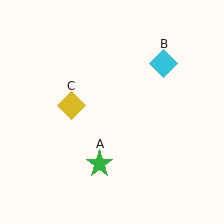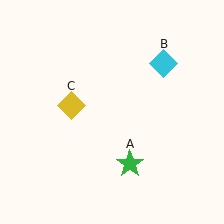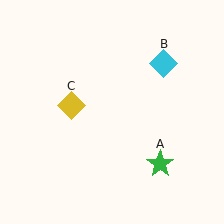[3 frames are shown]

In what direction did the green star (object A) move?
The green star (object A) moved right.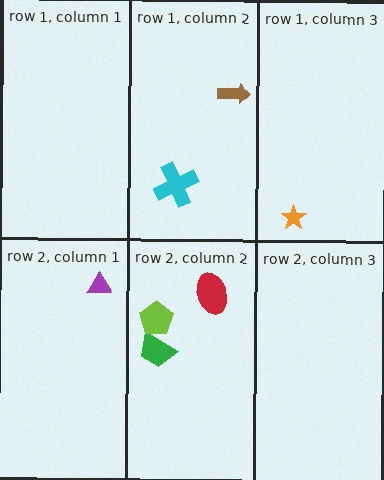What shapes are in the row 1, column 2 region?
The brown arrow, the cyan cross.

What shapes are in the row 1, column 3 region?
The orange star.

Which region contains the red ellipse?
The row 2, column 2 region.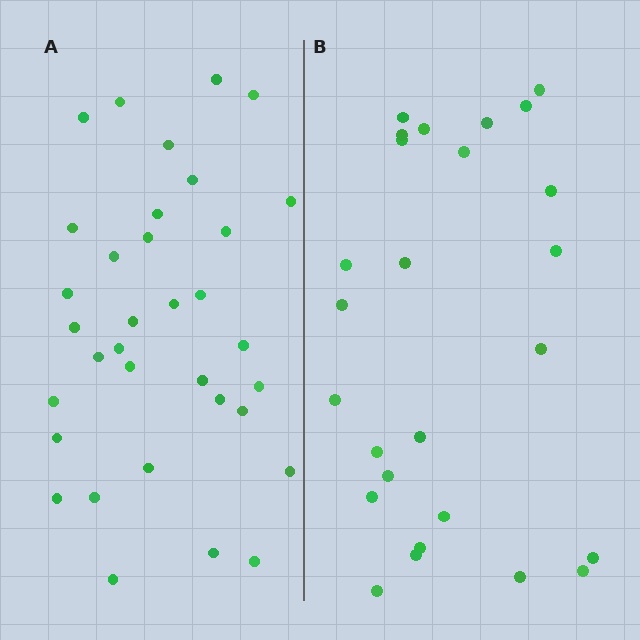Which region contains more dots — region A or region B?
Region A (the left region) has more dots.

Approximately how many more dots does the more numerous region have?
Region A has roughly 8 or so more dots than region B.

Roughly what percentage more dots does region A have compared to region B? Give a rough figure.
About 30% more.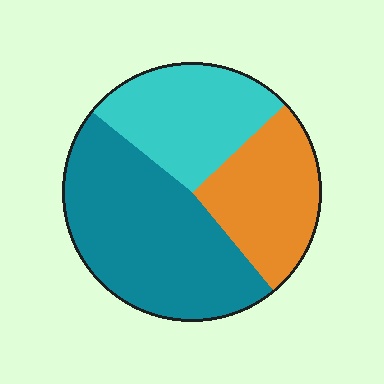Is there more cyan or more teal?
Teal.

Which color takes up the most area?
Teal, at roughly 45%.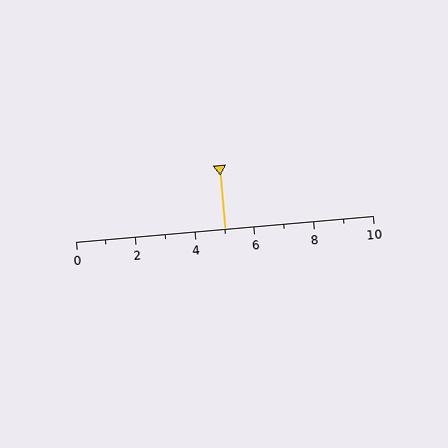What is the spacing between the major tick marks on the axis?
The major ticks are spaced 2 apart.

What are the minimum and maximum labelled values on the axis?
The axis runs from 0 to 10.